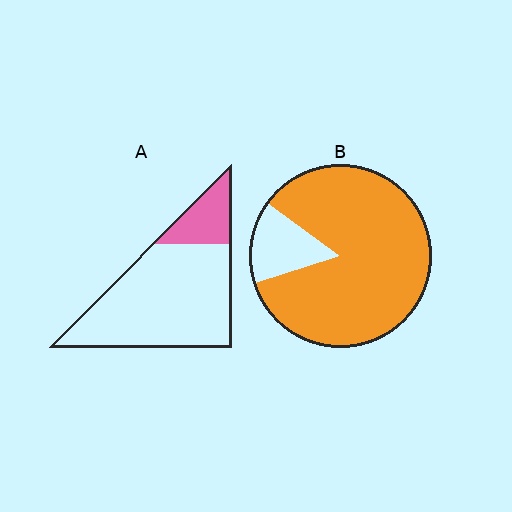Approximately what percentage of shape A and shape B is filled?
A is approximately 20% and B is approximately 85%.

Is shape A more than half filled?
No.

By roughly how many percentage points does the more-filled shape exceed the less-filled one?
By roughly 65 percentage points (B over A).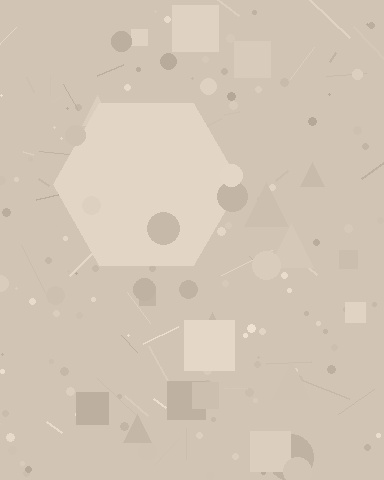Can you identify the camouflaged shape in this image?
The camouflaged shape is a hexagon.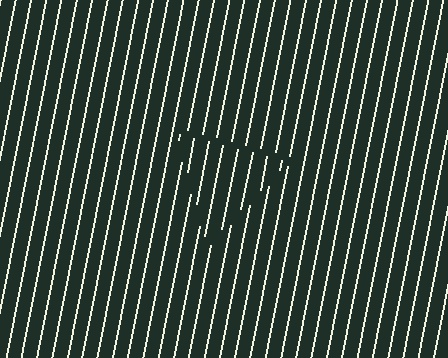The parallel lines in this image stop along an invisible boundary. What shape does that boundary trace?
An illusory triangle. The interior of the shape contains the same grating, shifted by half a period — the contour is defined by the phase discontinuity where line-ends from the inner and outer gratings abut.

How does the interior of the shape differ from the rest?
The interior of the shape contains the same grating, shifted by half a period — the contour is defined by the phase discontinuity where line-ends from the inner and outer gratings abut.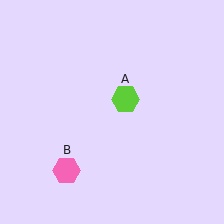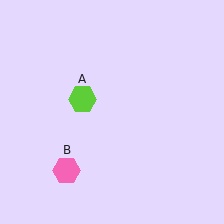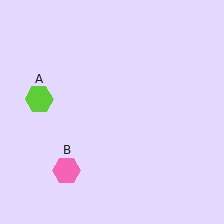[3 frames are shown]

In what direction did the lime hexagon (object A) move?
The lime hexagon (object A) moved left.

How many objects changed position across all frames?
1 object changed position: lime hexagon (object A).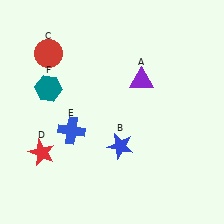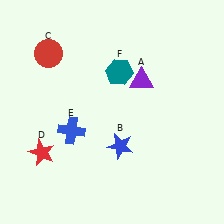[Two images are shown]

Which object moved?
The teal hexagon (F) moved right.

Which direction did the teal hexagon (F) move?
The teal hexagon (F) moved right.